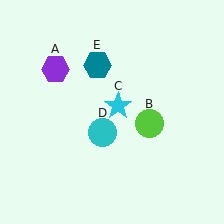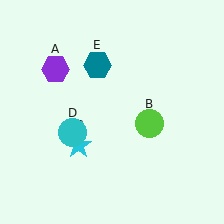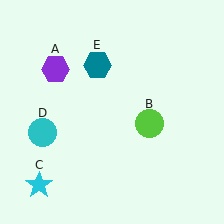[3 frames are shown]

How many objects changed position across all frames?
2 objects changed position: cyan star (object C), cyan circle (object D).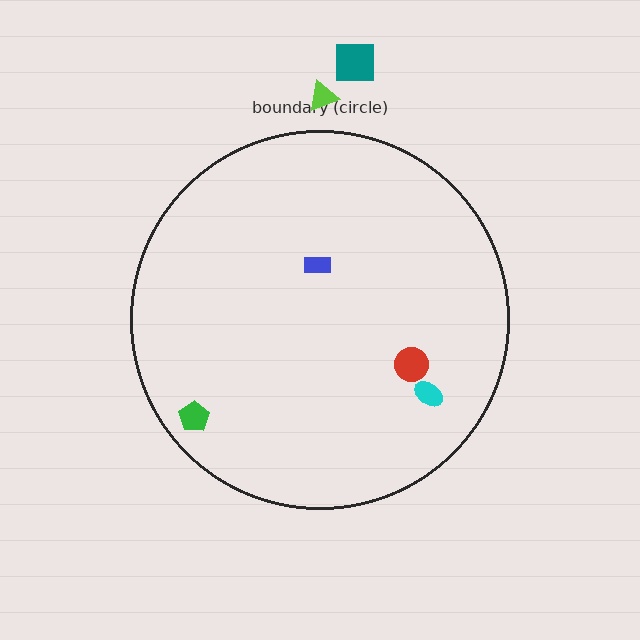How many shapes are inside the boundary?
4 inside, 2 outside.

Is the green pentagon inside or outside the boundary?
Inside.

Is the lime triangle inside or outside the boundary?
Outside.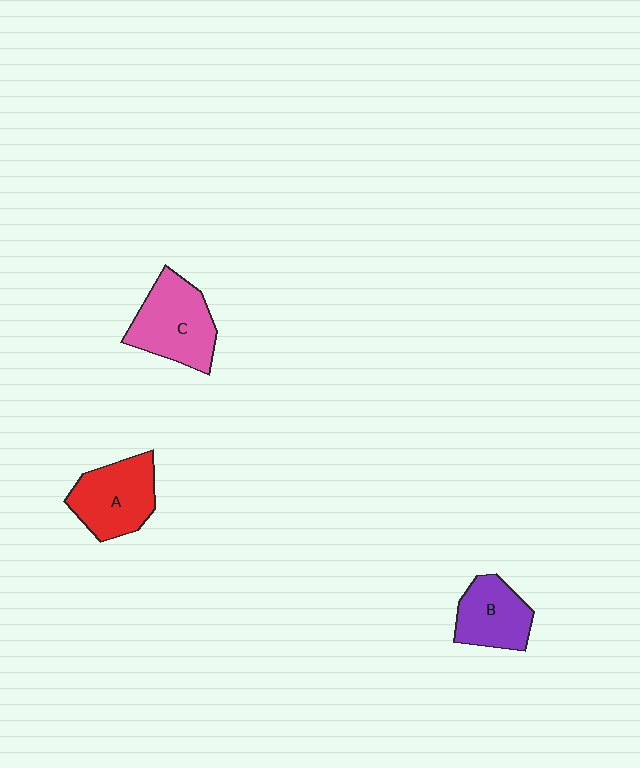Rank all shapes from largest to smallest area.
From largest to smallest: C (pink), A (red), B (purple).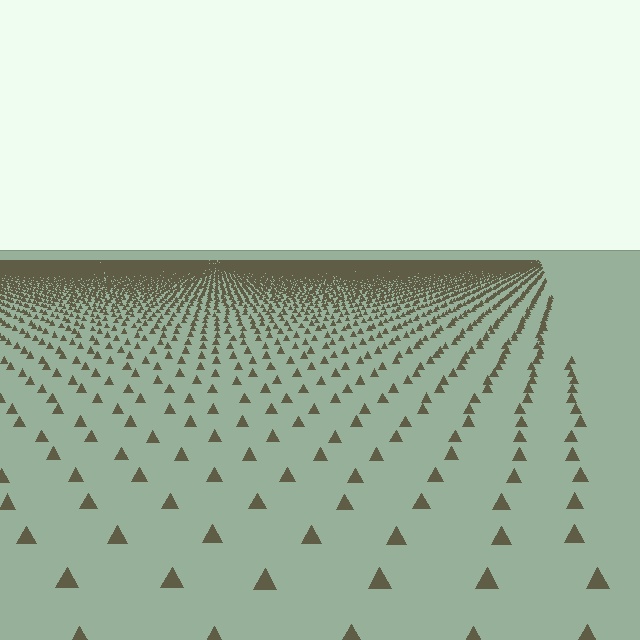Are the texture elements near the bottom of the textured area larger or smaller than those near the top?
Larger. Near the bottom, elements are closer to the viewer and appear at a bigger on-screen size.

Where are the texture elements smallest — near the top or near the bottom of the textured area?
Near the top.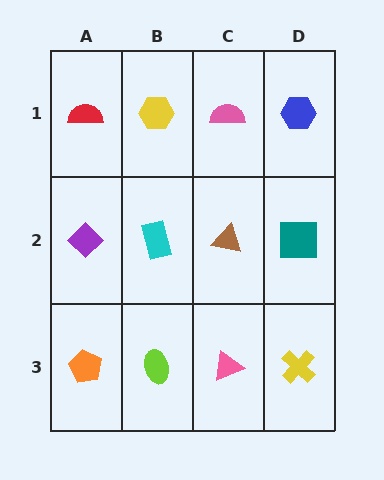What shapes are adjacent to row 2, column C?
A pink semicircle (row 1, column C), a pink triangle (row 3, column C), a cyan rectangle (row 2, column B), a teal square (row 2, column D).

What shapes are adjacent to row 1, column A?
A purple diamond (row 2, column A), a yellow hexagon (row 1, column B).